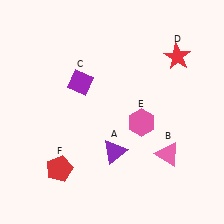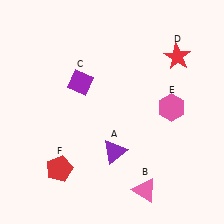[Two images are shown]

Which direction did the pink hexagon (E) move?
The pink hexagon (E) moved right.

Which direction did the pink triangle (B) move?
The pink triangle (B) moved down.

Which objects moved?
The objects that moved are: the pink triangle (B), the pink hexagon (E).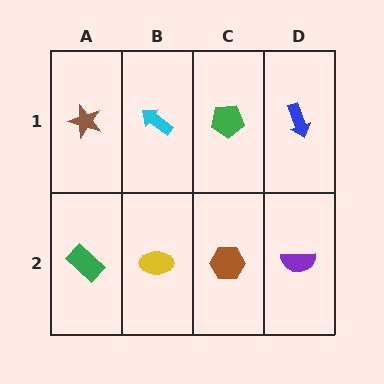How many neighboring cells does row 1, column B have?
3.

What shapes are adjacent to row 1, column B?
A yellow ellipse (row 2, column B), a brown star (row 1, column A), a green pentagon (row 1, column C).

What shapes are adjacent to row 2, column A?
A brown star (row 1, column A), a yellow ellipse (row 2, column B).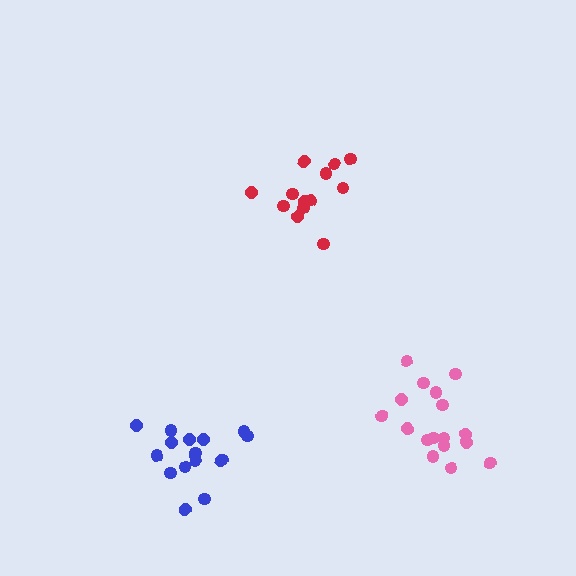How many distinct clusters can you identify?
There are 3 distinct clusters.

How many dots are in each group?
Group 1: 17 dots, Group 2: 17 dots, Group 3: 13 dots (47 total).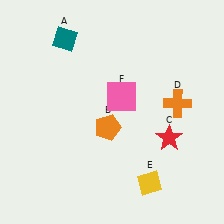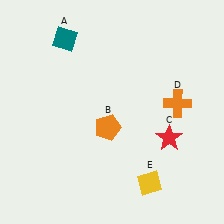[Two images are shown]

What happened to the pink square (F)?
The pink square (F) was removed in Image 2. It was in the top-right area of Image 1.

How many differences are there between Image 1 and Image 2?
There is 1 difference between the two images.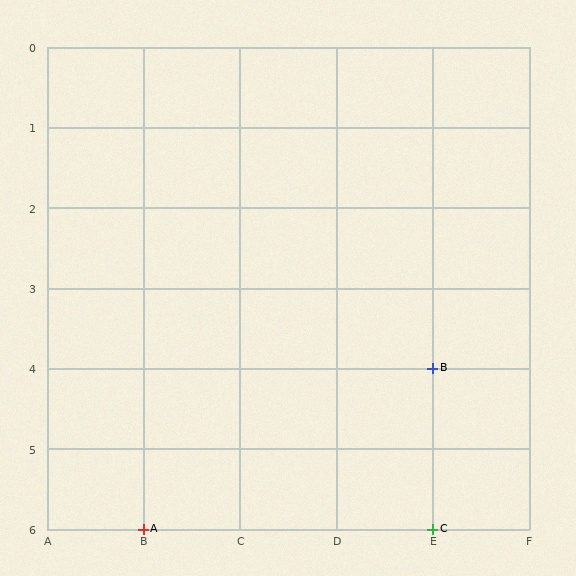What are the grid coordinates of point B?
Point B is at grid coordinates (E, 4).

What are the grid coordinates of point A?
Point A is at grid coordinates (B, 6).